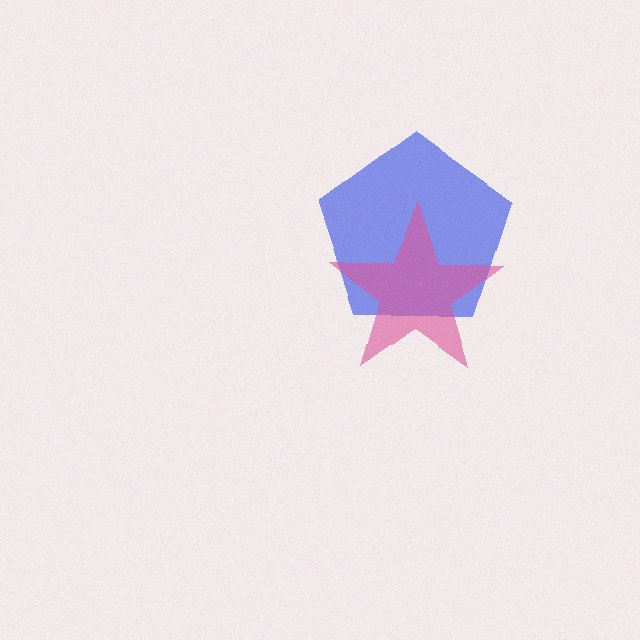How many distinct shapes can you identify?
There are 2 distinct shapes: a blue pentagon, a pink star.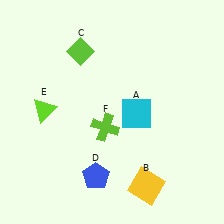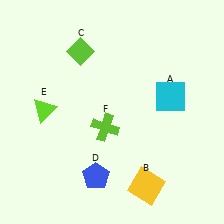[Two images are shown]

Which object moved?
The cyan square (A) moved right.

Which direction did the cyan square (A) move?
The cyan square (A) moved right.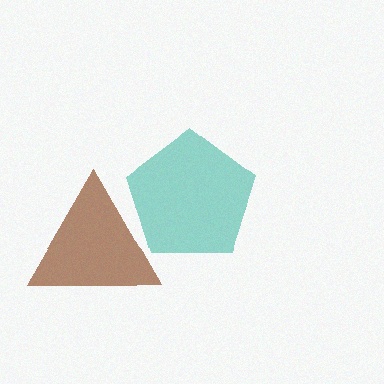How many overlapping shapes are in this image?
There are 2 overlapping shapes in the image.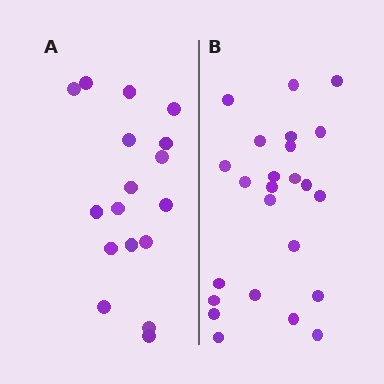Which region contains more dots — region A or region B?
Region B (the right region) has more dots.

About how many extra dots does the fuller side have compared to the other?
Region B has roughly 8 or so more dots than region A.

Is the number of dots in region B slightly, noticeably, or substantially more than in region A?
Region B has noticeably more, but not dramatically so. The ratio is roughly 1.4 to 1.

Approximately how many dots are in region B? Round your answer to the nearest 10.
About 20 dots. (The exact count is 24, which rounds to 20.)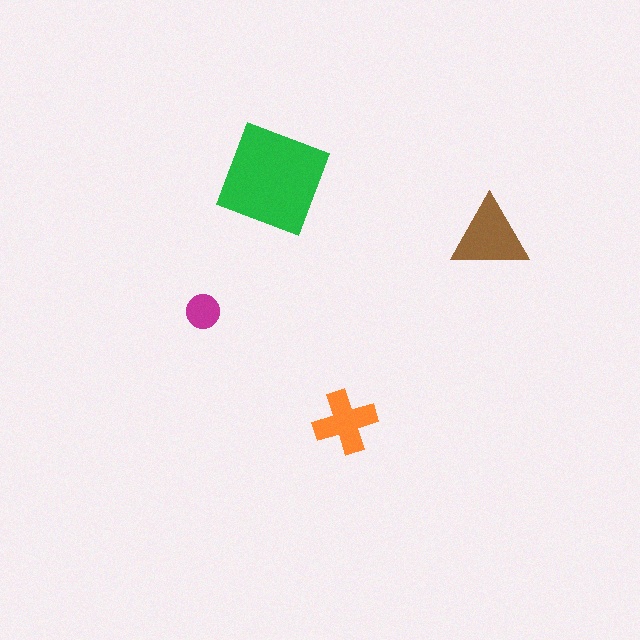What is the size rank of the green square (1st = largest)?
1st.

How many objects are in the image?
There are 4 objects in the image.